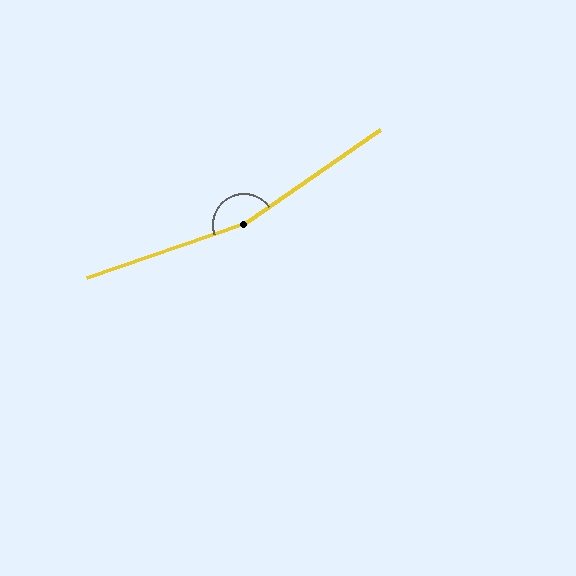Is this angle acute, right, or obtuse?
It is obtuse.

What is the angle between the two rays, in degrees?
Approximately 164 degrees.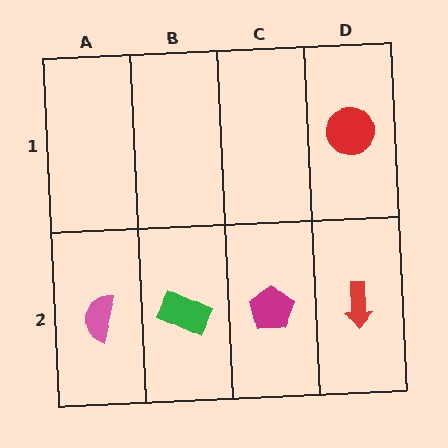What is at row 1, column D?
A red circle.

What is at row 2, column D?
A red arrow.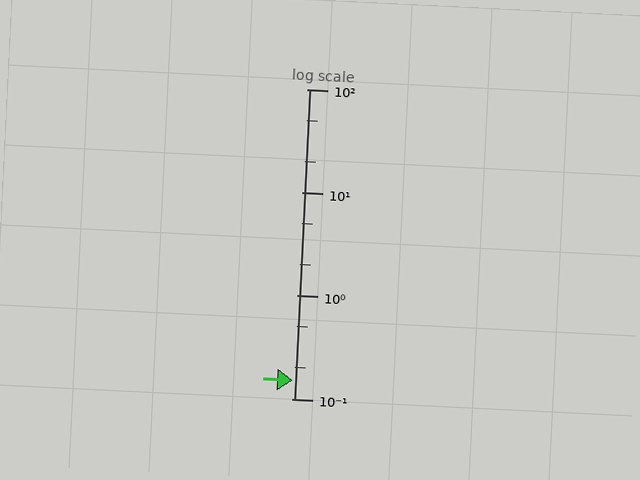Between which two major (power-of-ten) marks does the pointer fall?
The pointer is between 0.1 and 1.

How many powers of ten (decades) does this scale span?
The scale spans 3 decades, from 0.1 to 100.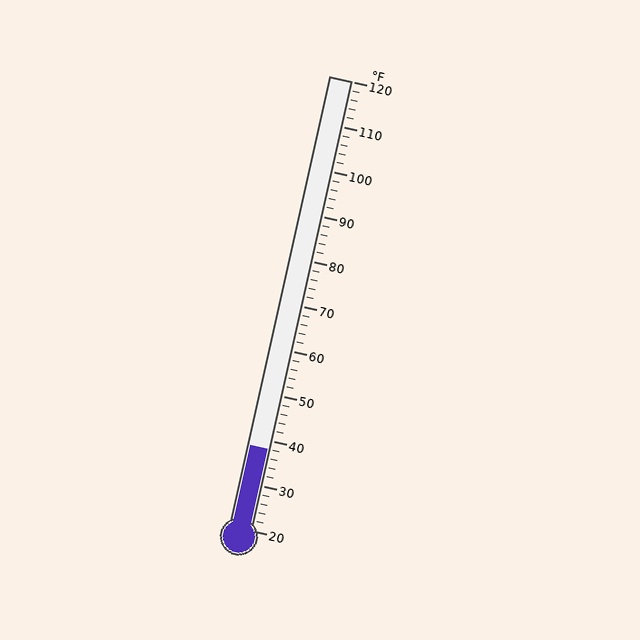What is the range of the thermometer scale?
The thermometer scale ranges from 20°F to 120°F.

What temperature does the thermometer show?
The thermometer shows approximately 38°F.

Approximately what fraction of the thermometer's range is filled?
The thermometer is filled to approximately 20% of its range.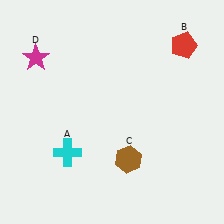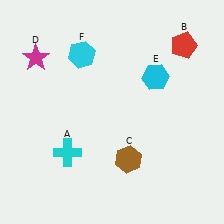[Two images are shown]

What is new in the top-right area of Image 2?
A cyan hexagon (E) was added in the top-right area of Image 2.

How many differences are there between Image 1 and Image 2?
There are 2 differences between the two images.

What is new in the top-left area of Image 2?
A cyan hexagon (F) was added in the top-left area of Image 2.